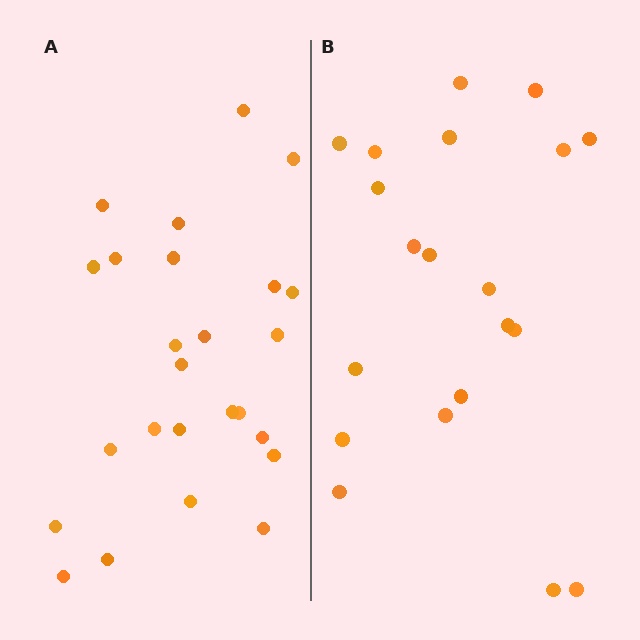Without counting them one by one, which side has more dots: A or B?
Region A (the left region) has more dots.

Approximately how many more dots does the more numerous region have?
Region A has about 5 more dots than region B.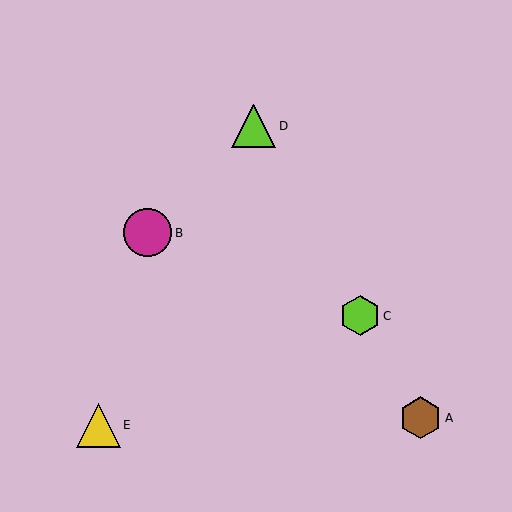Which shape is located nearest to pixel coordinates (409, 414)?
The brown hexagon (labeled A) at (421, 418) is nearest to that location.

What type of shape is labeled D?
Shape D is a lime triangle.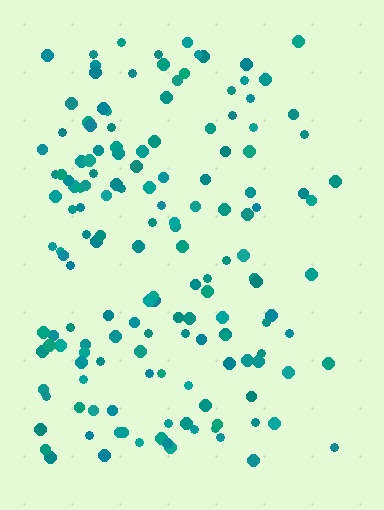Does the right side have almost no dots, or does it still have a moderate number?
Still a moderate number, just noticeably fewer than the left.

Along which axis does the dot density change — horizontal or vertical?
Horizontal.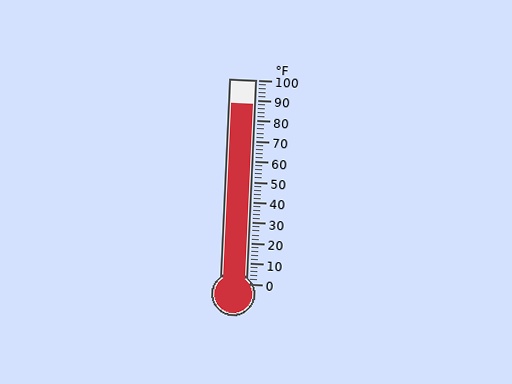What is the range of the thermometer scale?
The thermometer scale ranges from 0°F to 100°F.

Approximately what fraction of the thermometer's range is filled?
The thermometer is filled to approximately 90% of its range.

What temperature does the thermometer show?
The thermometer shows approximately 88°F.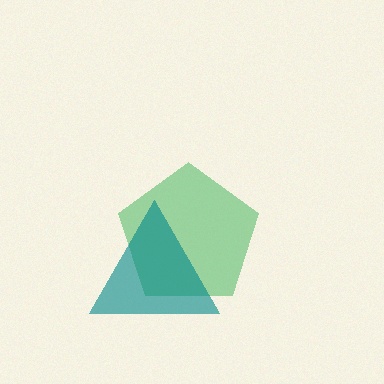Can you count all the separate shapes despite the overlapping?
Yes, there are 2 separate shapes.